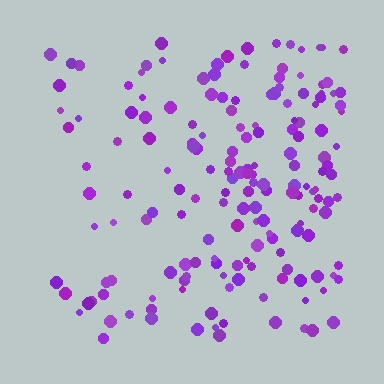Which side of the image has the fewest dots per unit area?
The left.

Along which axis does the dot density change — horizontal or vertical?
Horizontal.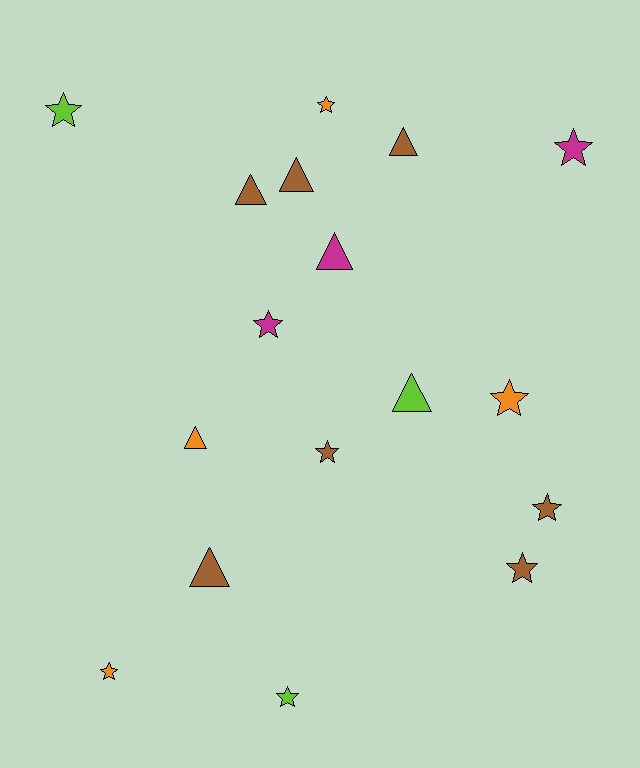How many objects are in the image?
There are 17 objects.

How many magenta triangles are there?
There is 1 magenta triangle.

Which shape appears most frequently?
Star, with 10 objects.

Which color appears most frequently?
Brown, with 7 objects.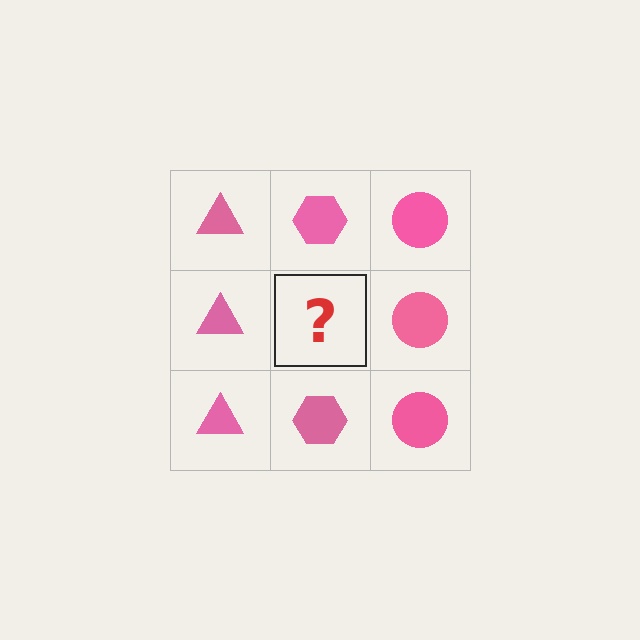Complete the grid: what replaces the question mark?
The question mark should be replaced with a pink hexagon.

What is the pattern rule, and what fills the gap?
The rule is that each column has a consistent shape. The gap should be filled with a pink hexagon.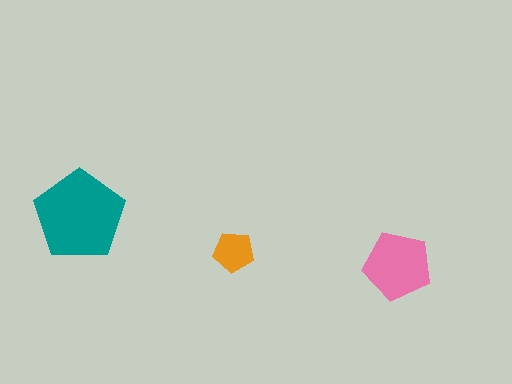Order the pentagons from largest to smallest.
the teal one, the pink one, the orange one.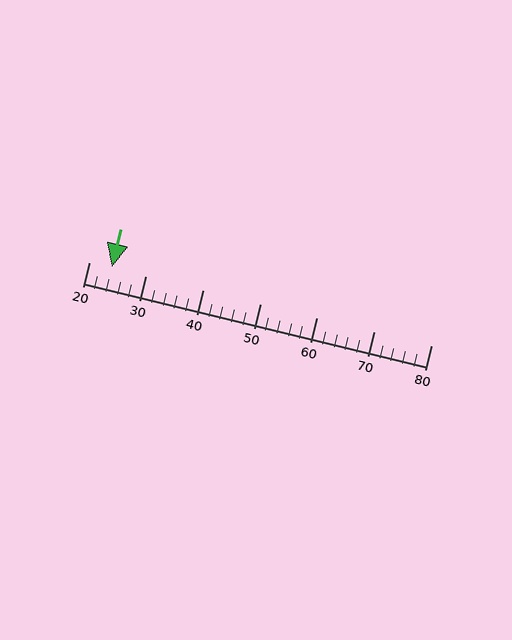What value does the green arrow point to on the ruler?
The green arrow points to approximately 24.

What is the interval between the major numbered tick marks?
The major tick marks are spaced 10 units apart.